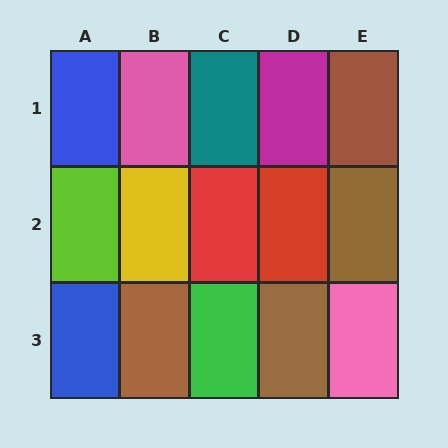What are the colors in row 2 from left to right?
Lime, yellow, red, red, brown.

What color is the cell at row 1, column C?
Teal.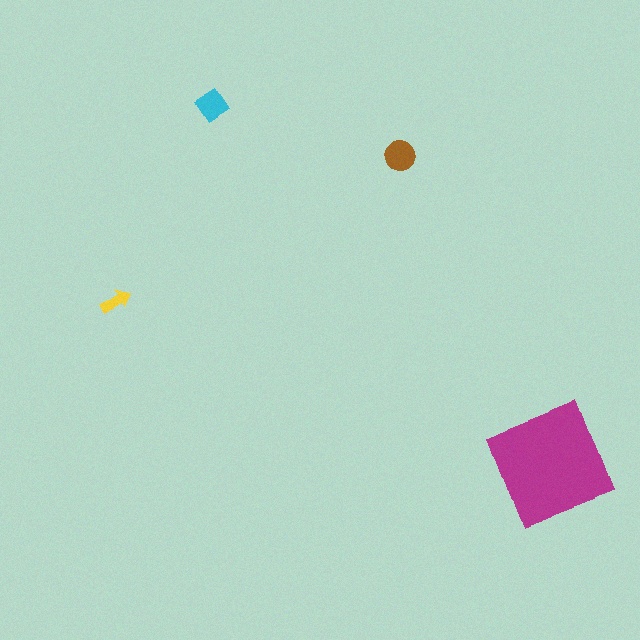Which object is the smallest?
The yellow arrow.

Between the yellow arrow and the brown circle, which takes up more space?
The brown circle.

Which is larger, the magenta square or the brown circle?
The magenta square.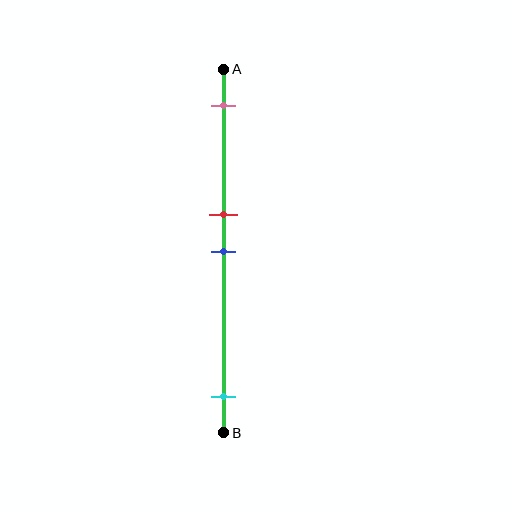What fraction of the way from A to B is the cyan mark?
The cyan mark is approximately 90% (0.9) of the way from A to B.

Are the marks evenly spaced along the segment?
No, the marks are not evenly spaced.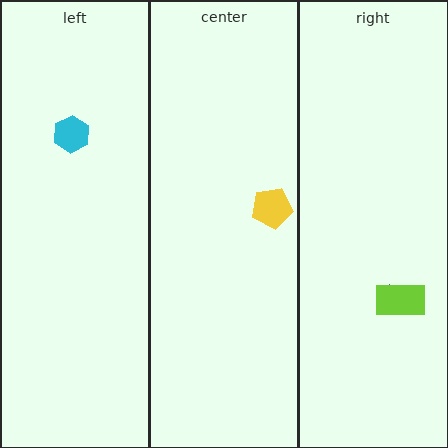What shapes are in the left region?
The cyan hexagon.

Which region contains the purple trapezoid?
The right region.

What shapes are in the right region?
The purple trapezoid, the lime rectangle.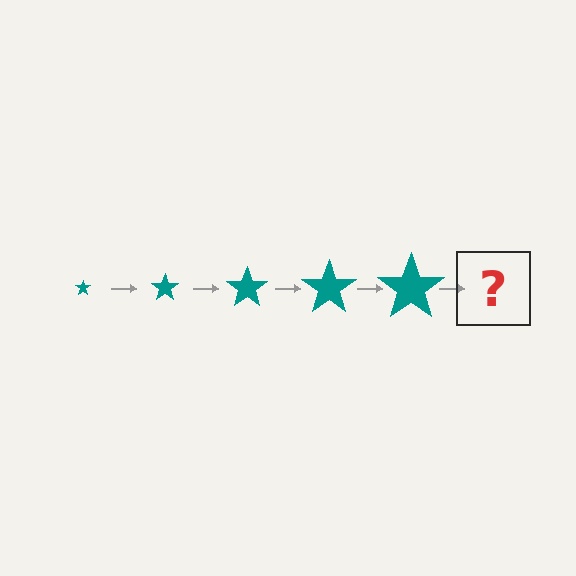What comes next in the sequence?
The next element should be a teal star, larger than the previous one.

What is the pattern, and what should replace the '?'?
The pattern is that the star gets progressively larger each step. The '?' should be a teal star, larger than the previous one.